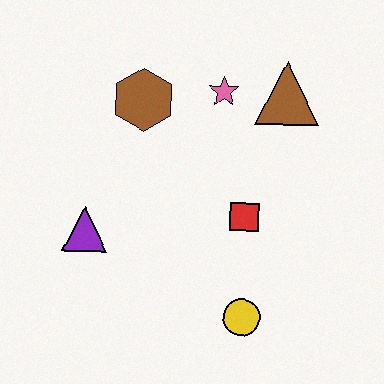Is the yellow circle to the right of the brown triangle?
No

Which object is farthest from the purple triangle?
The brown triangle is farthest from the purple triangle.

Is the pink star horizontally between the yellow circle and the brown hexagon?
Yes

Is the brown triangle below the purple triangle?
No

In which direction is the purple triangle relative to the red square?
The purple triangle is to the left of the red square.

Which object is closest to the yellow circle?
The red square is closest to the yellow circle.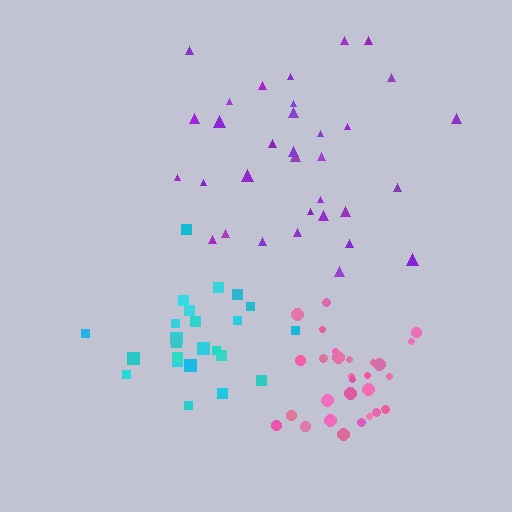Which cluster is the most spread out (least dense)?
Purple.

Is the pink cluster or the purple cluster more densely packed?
Pink.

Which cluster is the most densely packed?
Pink.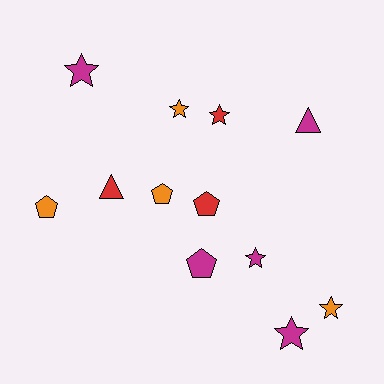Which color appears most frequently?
Magenta, with 5 objects.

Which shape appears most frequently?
Star, with 6 objects.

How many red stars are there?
There is 1 red star.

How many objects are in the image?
There are 12 objects.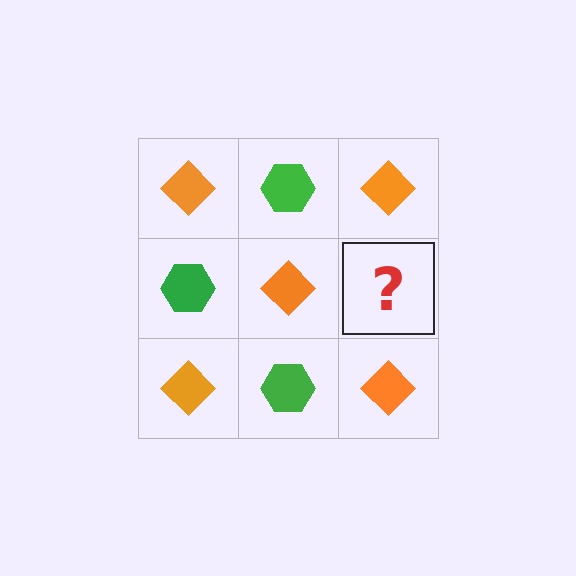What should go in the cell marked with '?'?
The missing cell should contain a green hexagon.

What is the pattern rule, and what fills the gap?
The rule is that it alternates orange diamond and green hexagon in a checkerboard pattern. The gap should be filled with a green hexagon.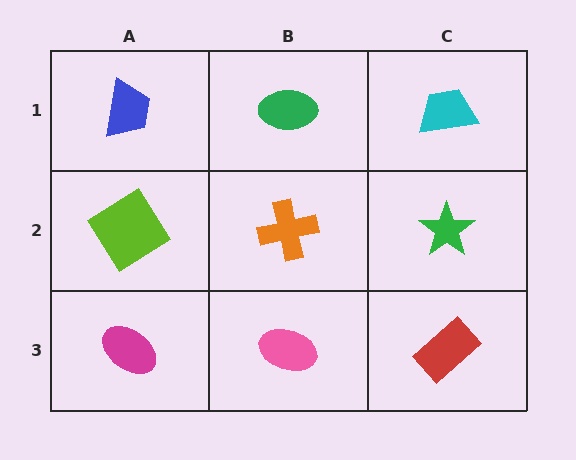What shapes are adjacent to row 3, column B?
An orange cross (row 2, column B), a magenta ellipse (row 3, column A), a red rectangle (row 3, column C).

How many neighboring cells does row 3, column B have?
3.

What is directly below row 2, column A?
A magenta ellipse.